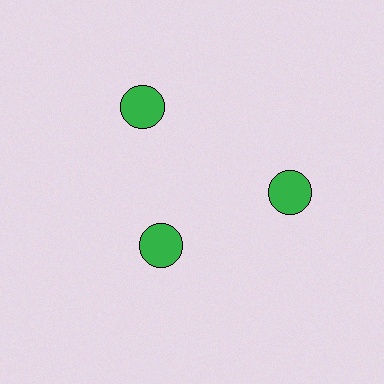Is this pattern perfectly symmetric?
No. The 3 green circles are arranged in a ring, but one element near the 7 o'clock position is pulled inward toward the center, breaking the 3-fold rotational symmetry.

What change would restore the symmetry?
The symmetry would be restored by moving it outward, back onto the ring so that all 3 circles sit at equal angles and equal distance from the center.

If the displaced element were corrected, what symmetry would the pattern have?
It would have 3-fold rotational symmetry — the pattern would map onto itself every 120 degrees.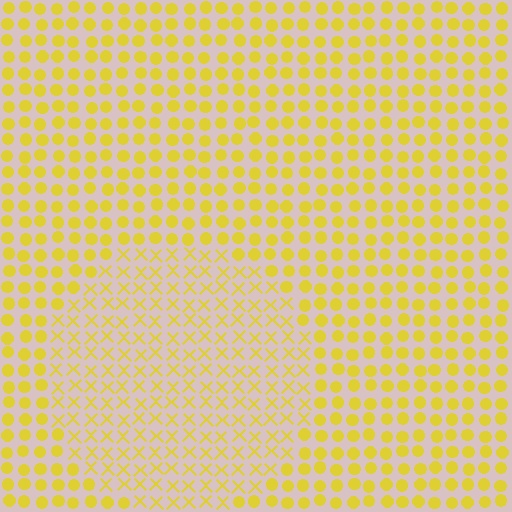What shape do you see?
I see a circle.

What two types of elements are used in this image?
The image uses X marks inside the circle region and circles outside it.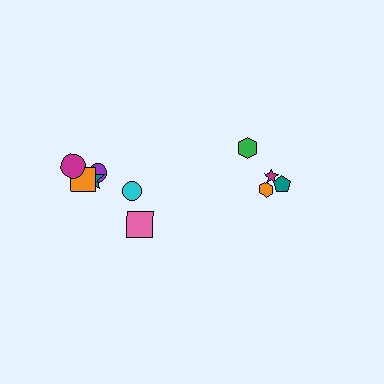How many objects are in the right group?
There are 4 objects.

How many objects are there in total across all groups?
There are 10 objects.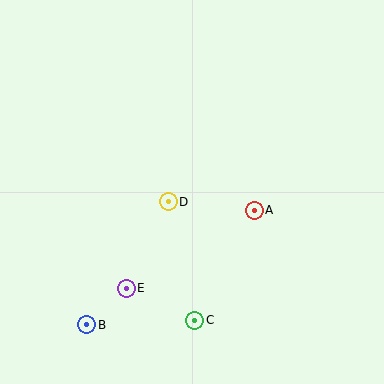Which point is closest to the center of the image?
Point D at (168, 202) is closest to the center.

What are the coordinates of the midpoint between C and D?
The midpoint between C and D is at (182, 261).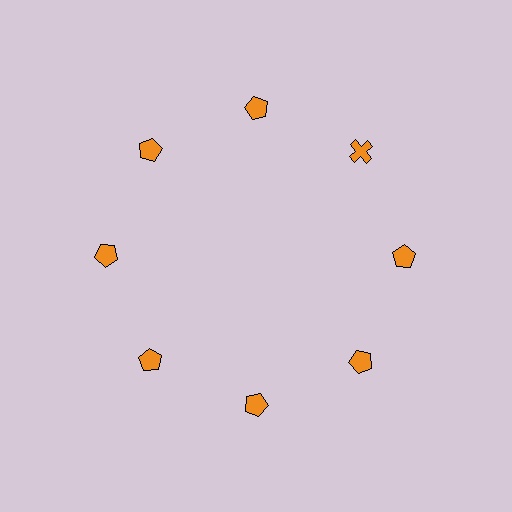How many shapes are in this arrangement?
There are 8 shapes arranged in a ring pattern.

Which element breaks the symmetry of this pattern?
The orange cross at roughly the 2 o'clock position breaks the symmetry. All other shapes are orange pentagons.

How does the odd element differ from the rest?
It has a different shape: cross instead of pentagon.